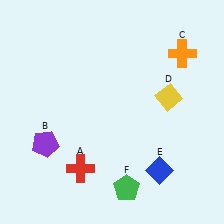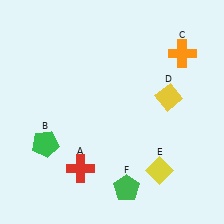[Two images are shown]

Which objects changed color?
B changed from purple to green. E changed from blue to yellow.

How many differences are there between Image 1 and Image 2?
There are 2 differences between the two images.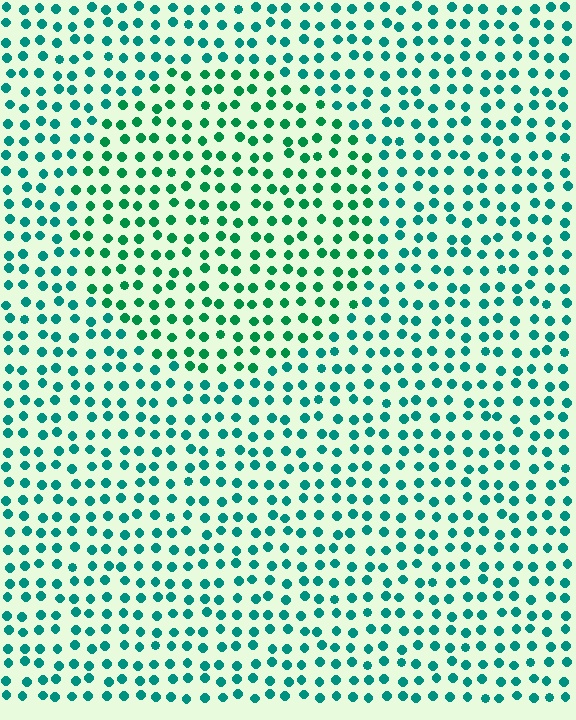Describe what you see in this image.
The image is filled with small teal elements in a uniform arrangement. A circle-shaped region is visible where the elements are tinted to a slightly different hue, forming a subtle color boundary.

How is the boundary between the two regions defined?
The boundary is defined purely by a slight shift in hue (about 25 degrees). Spacing, size, and orientation are identical on both sides.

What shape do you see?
I see a circle.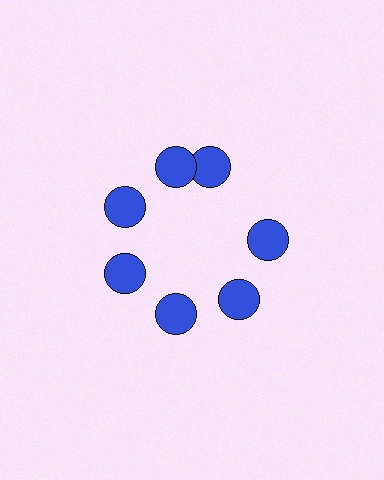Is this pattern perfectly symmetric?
No. The 7 blue circles are arranged in a ring, but one element near the 1 o'clock position is rotated out of alignment along the ring, breaking the 7-fold rotational symmetry.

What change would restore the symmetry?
The symmetry would be restored by rotating it back into even spacing with its neighbors so that all 7 circles sit at equal angles and equal distance from the center.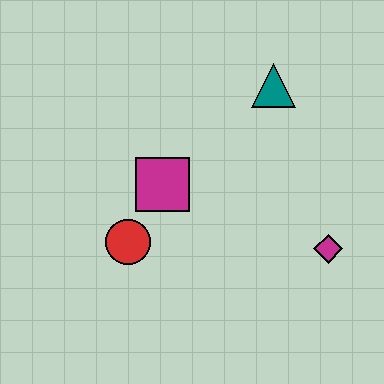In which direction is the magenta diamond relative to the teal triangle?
The magenta diamond is below the teal triangle.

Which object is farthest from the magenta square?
The magenta diamond is farthest from the magenta square.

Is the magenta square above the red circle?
Yes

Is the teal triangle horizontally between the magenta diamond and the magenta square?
Yes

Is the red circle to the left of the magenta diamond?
Yes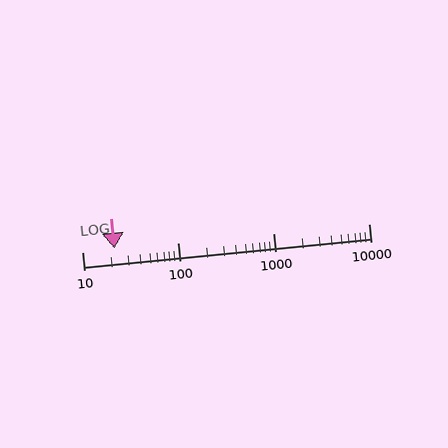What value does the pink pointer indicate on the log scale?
The pointer indicates approximately 22.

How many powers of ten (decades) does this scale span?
The scale spans 3 decades, from 10 to 10000.